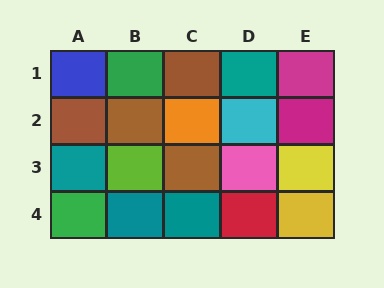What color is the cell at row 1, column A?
Blue.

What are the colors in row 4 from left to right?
Green, teal, teal, red, yellow.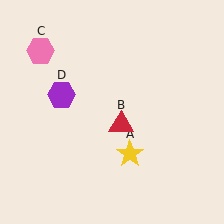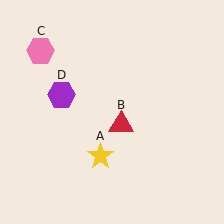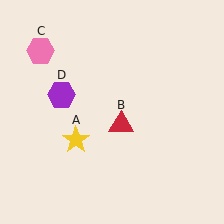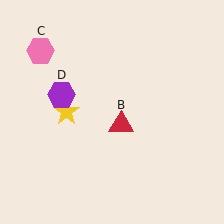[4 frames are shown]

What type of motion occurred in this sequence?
The yellow star (object A) rotated clockwise around the center of the scene.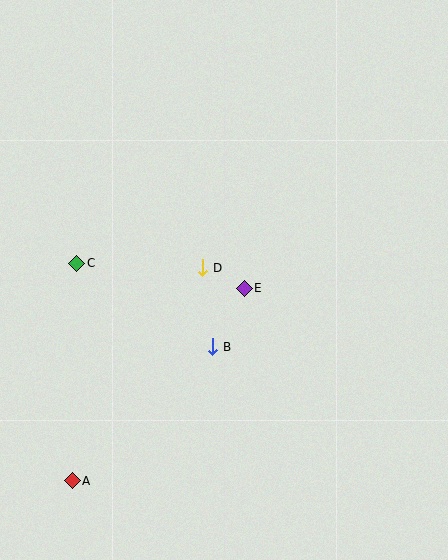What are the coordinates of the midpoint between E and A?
The midpoint between E and A is at (158, 385).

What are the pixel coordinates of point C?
Point C is at (77, 263).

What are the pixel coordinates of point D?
Point D is at (203, 268).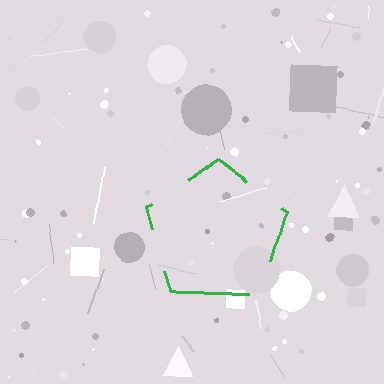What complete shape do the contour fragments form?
The contour fragments form a pentagon.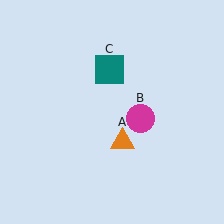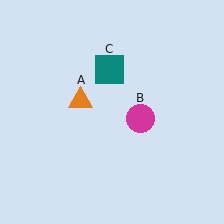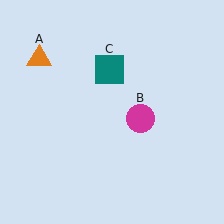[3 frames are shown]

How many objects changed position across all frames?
1 object changed position: orange triangle (object A).